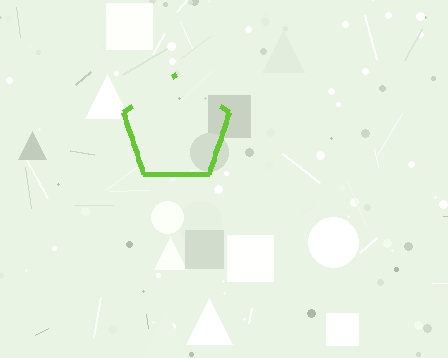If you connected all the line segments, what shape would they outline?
They would outline a pentagon.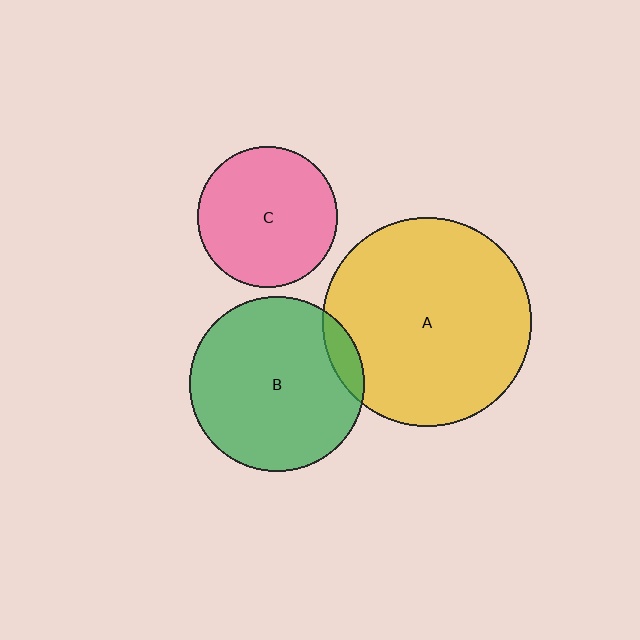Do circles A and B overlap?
Yes.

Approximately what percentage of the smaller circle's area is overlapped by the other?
Approximately 10%.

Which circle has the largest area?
Circle A (yellow).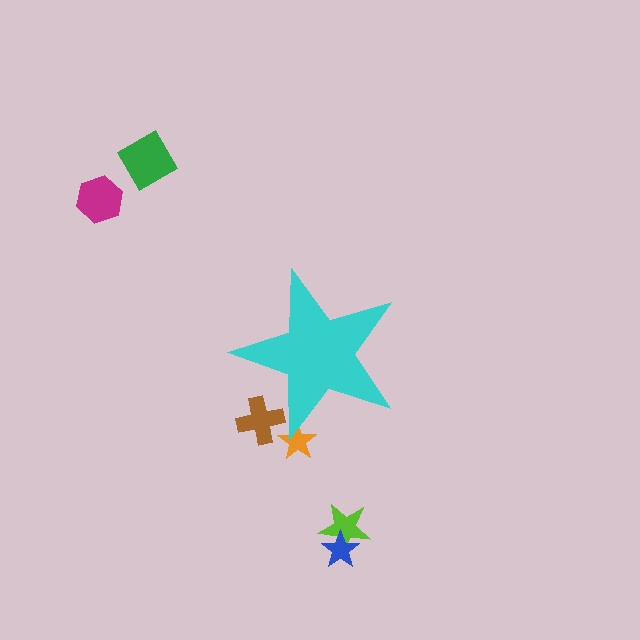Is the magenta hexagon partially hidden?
No, the magenta hexagon is fully visible.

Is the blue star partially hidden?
No, the blue star is fully visible.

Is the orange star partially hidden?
Yes, the orange star is partially hidden behind the cyan star.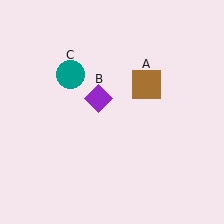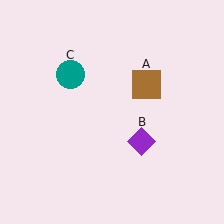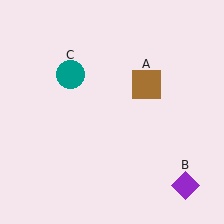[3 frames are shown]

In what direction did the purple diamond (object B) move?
The purple diamond (object B) moved down and to the right.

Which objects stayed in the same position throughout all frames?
Brown square (object A) and teal circle (object C) remained stationary.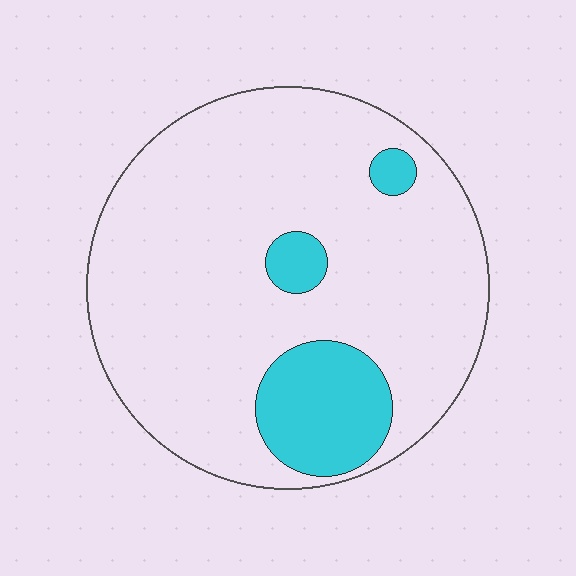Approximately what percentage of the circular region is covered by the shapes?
Approximately 15%.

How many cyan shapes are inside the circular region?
3.